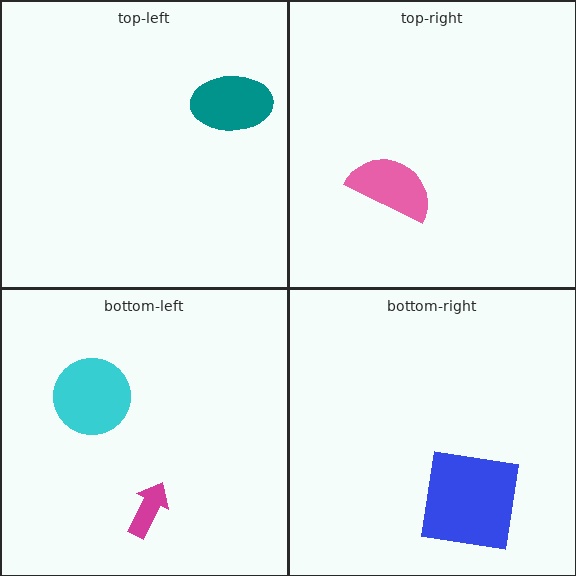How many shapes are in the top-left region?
1.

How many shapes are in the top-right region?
1.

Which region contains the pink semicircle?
The top-right region.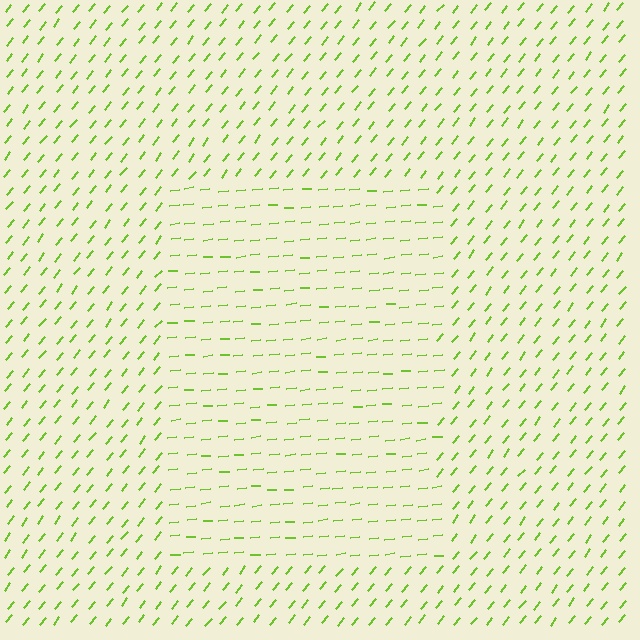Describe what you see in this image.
The image is filled with small lime line segments. A rectangle region in the image has lines oriented differently from the surrounding lines, creating a visible texture boundary.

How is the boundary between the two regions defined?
The boundary is defined purely by a change in line orientation (approximately 45 degrees difference). All lines are the same color and thickness.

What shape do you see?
I see a rectangle.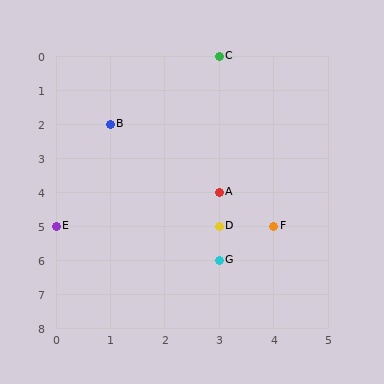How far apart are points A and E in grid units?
Points A and E are 3 columns and 1 row apart (about 3.2 grid units diagonally).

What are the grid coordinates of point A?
Point A is at grid coordinates (3, 4).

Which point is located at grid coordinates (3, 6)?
Point G is at (3, 6).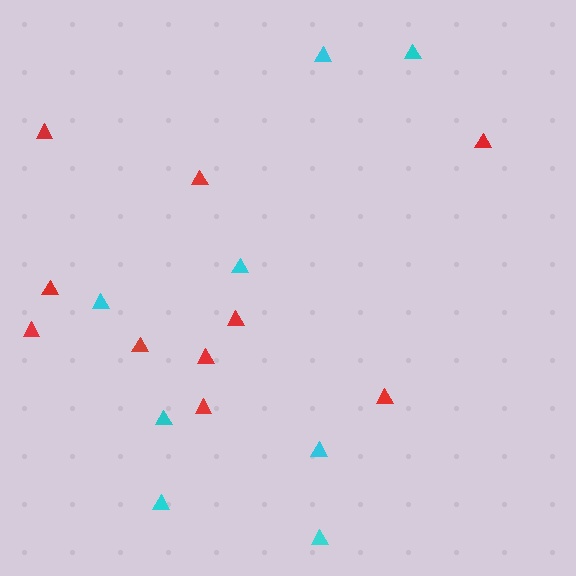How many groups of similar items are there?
There are 2 groups: one group of red triangles (10) and one group of cyan triangles (8).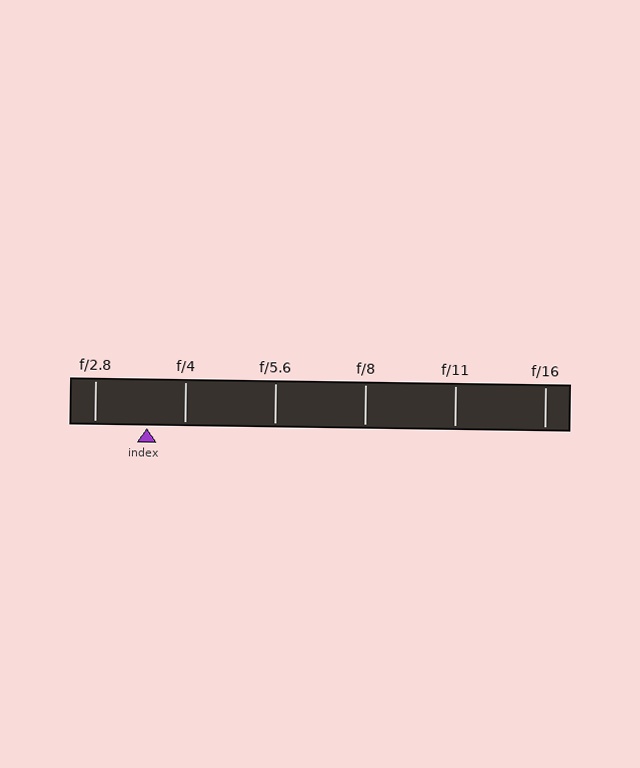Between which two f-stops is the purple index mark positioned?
The index mark is between f/2.8 and f/4.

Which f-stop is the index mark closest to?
The index mark is closest to f/4.